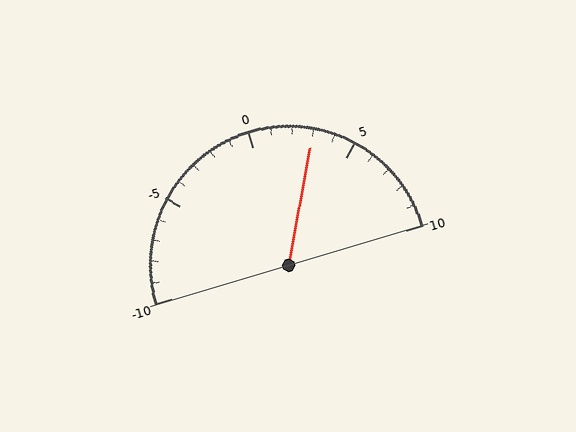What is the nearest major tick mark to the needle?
The nearest major tick mark is 5.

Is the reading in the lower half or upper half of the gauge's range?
The reading is in the upper half of the range (-10 to 10).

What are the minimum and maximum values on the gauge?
The gauge ranges from -10 to 10.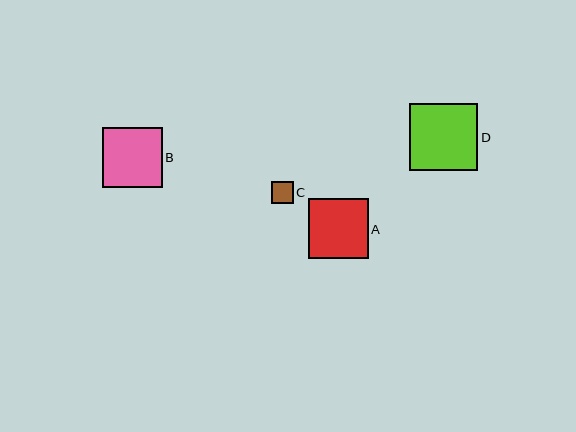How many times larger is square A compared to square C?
Square A is approximately 2.7 times the size of square C.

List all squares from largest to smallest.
From largest to smallest: D, B, A, C.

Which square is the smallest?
Square C is the smallest with a size of approximately 22 pixels.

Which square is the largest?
Square D is the largest with a size of approximately 68 pixels.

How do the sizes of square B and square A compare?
Square B and square A are approximately the same size.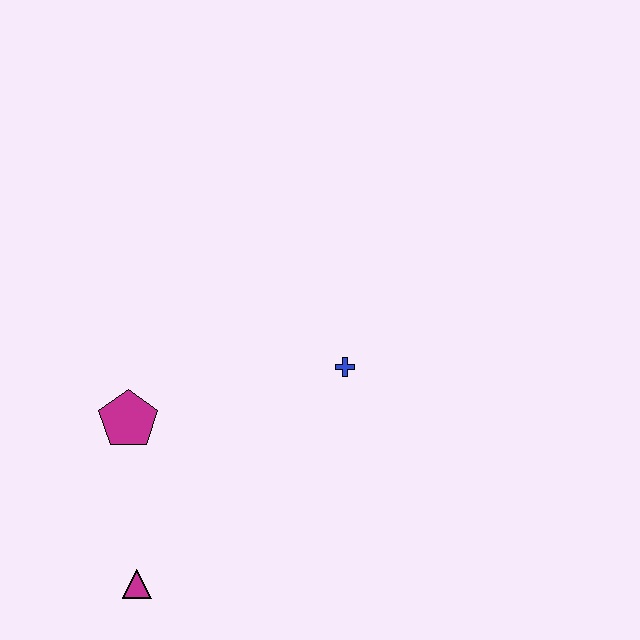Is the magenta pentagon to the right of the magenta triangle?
No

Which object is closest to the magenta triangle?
The magenta pentagon is closest to the magenta triangle.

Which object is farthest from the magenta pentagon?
The blue cross is farthest from the magenta pentagon.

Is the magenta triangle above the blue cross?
No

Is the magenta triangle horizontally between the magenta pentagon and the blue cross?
Yes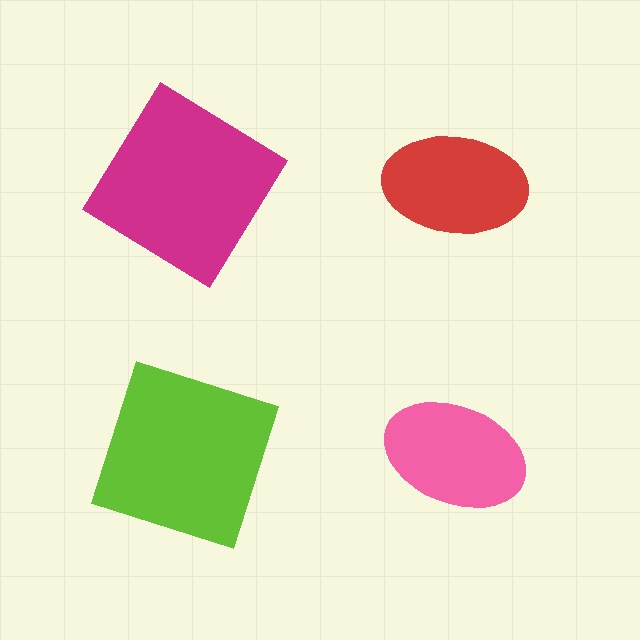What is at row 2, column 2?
A pink ellipse.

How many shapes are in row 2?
2 shapes.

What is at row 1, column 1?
A magenta diamond.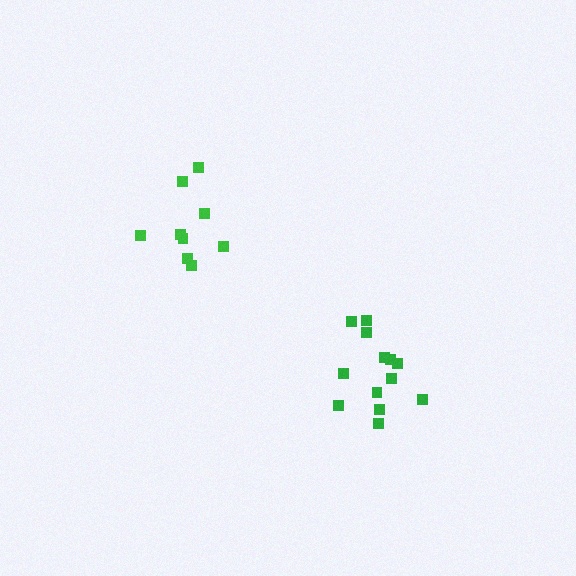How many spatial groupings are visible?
There are 2 spatial groupings.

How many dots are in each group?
Group 1: 13 dots, Group 2: 9 dots (22 total).